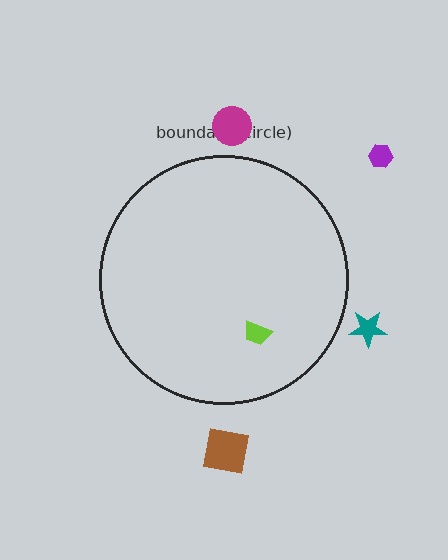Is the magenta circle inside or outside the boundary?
Outside.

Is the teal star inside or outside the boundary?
Outside.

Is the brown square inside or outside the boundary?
Outside.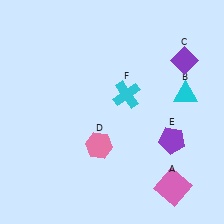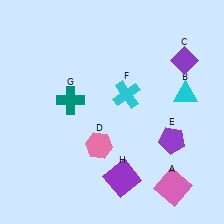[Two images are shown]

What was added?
A teal cross (G), a purple square (H) were added in Image 2.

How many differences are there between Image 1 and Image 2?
There are 2 differences between the two images.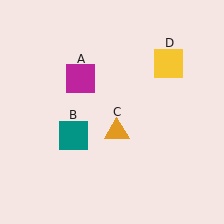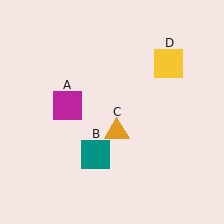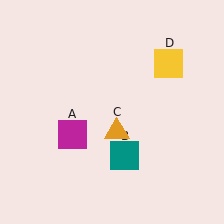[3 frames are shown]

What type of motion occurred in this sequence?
The magenta square (object A), teal square (object B) rotated counterclockwise around the center of the scene.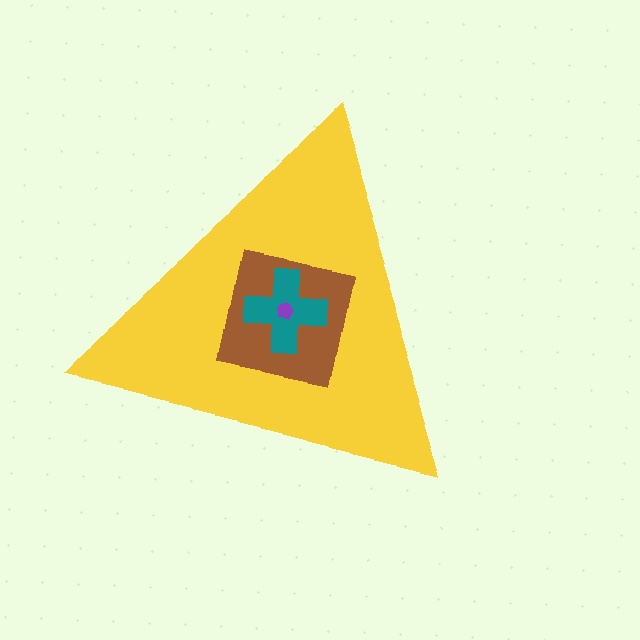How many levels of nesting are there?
4.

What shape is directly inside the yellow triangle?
The brown square.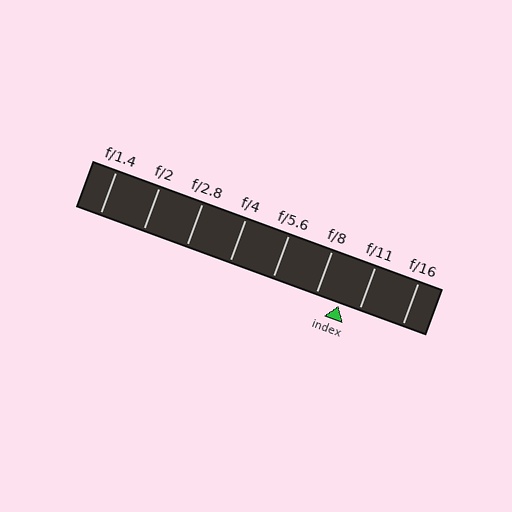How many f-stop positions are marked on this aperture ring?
There are 8 f-stop positions marked.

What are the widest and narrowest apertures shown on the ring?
The widest aperture shown is f/1.4 and the narrowest is f/16.